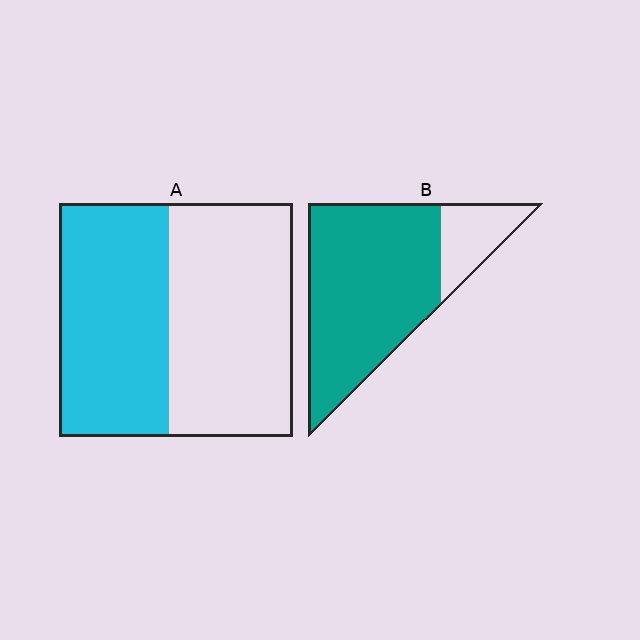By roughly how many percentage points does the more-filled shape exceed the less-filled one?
By roughly 35 percentage points (B over A).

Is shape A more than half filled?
Roughly half.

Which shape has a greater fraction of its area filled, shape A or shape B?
Shape B.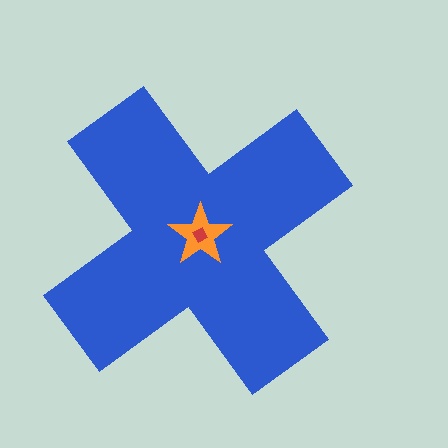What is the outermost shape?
The blue cross.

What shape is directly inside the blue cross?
The orange star.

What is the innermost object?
The red diamond.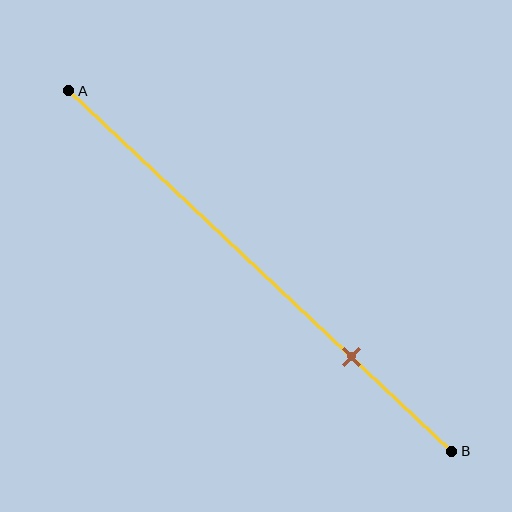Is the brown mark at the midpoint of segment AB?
No, the mark is at about 75% from A, not at the 50% midpoint.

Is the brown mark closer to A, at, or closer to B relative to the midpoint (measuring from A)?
The brown mark is closer to point B than the midpoint of segment AB.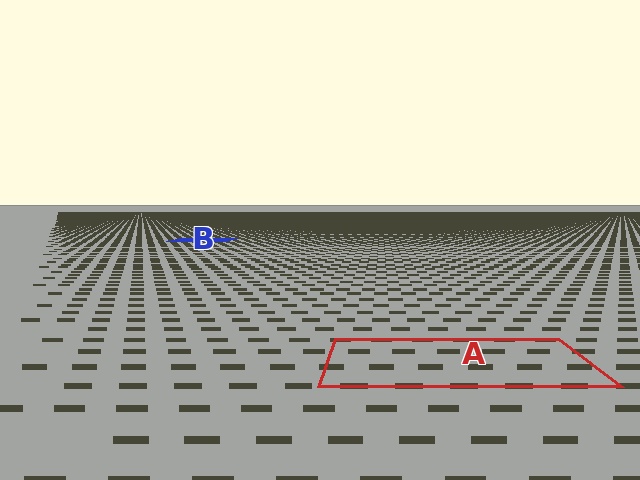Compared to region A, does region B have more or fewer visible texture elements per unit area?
Region B has more texture elements per unit area — they are packed more densely because it is farther away.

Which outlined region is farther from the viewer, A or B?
Region B is farther from the viewer — the texture elements inside it appear smaller and more densely packed.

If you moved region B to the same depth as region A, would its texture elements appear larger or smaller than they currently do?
They would appear larger. At a closer depth, the same texture elements are projected at a bigger on-screen size.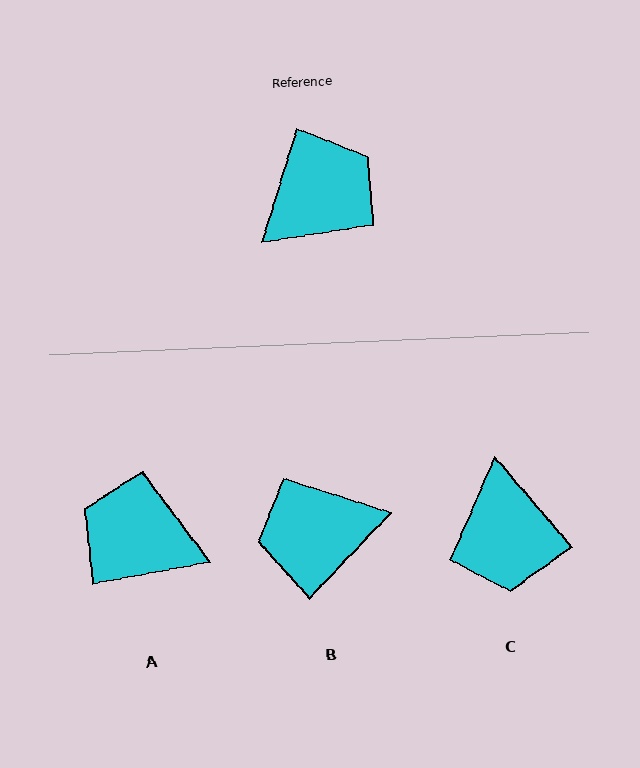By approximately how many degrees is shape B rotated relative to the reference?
Approximately 153 degrees counter-clockwise.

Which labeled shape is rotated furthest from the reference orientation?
B, about 153 degrees away.